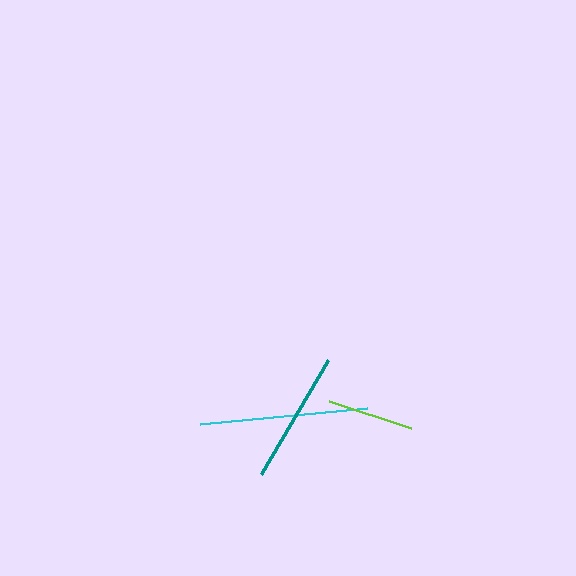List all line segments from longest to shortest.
From longest to shortest: cyan, teal, lime.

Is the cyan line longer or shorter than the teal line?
The cyan line is longer than the teal line.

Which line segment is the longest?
The cyan line is the longest at approximately 169 pixels.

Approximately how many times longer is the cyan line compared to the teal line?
The cyan line is approximately 1.3 times the length of the teal line.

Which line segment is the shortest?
The lime line is the shortest at approximately 86 pixels.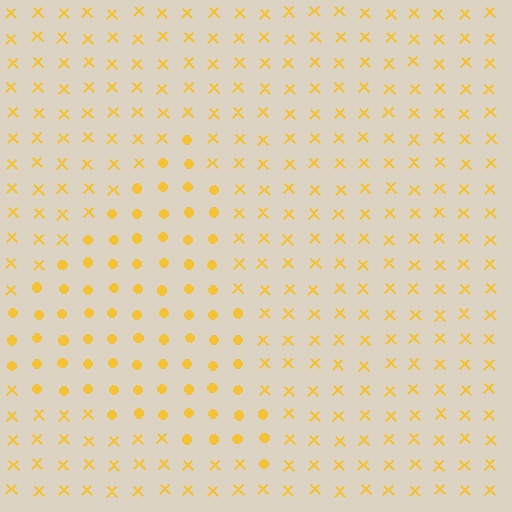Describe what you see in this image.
The image is filled with small yellow elements arranged in a uniform grid. A triangle-shaped region contains circles, while the surrounding area contains X marks. The boundary is defined purely by the change in element shape.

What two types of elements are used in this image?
The image uses circles inside the triangle region and X marks outside it.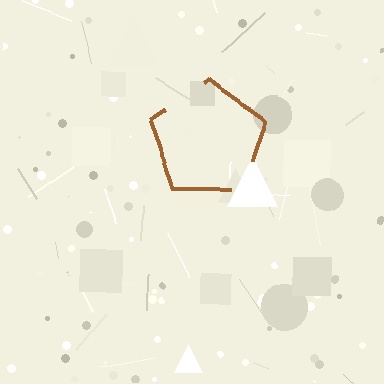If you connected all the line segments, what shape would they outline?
They would outline a pentagon.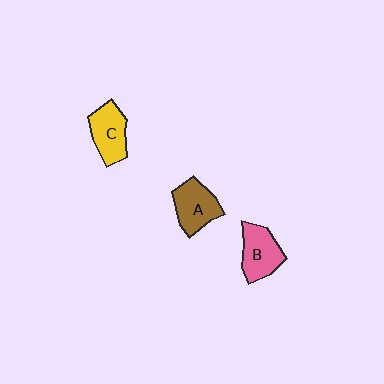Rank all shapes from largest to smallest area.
From largest to smallest: B (pink), A (brown), C (yellow).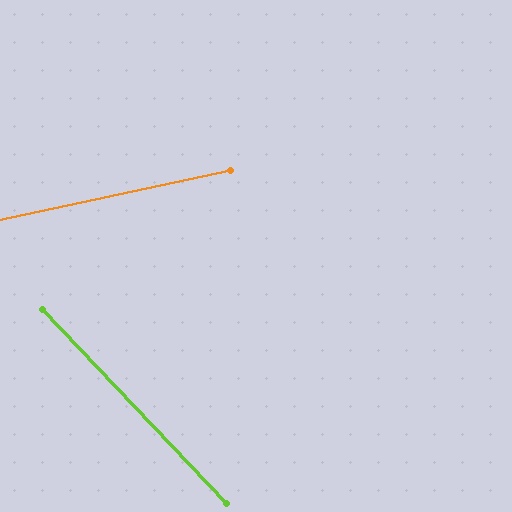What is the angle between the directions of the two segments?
Approximately 59 degrees.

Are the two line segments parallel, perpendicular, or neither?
Neither parallel nor perpendicular — they differ by about 59°.